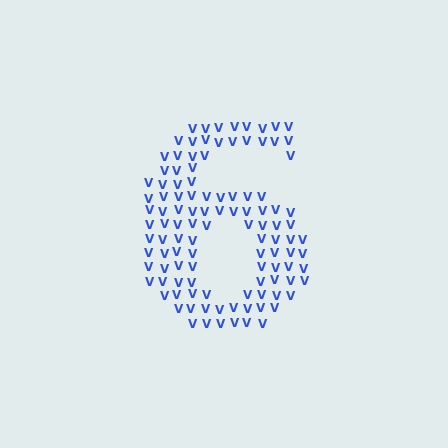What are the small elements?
The small elements are letter V's.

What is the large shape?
The large shape is the digit 6.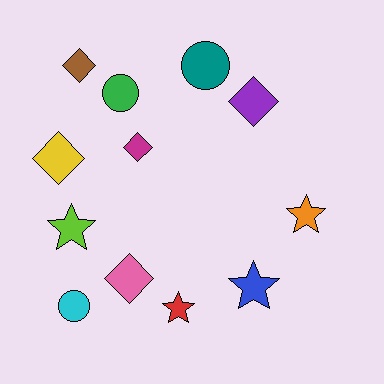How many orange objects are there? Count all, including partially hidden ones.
There is 1 orange object.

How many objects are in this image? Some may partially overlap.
There are 12 objects.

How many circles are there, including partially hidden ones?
There are 3 circles.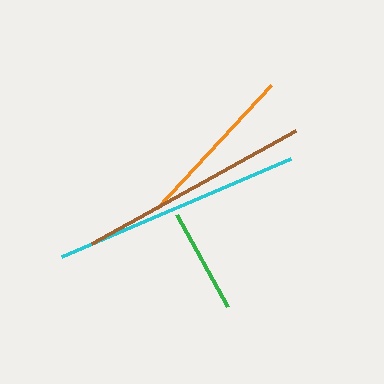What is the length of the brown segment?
The brown segment is approximately 233 pixels long.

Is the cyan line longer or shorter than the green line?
The cyan line is longer than the green line.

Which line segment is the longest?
The cyan line is the longest at approximately 249 pixels.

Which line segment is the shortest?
The green line is the shortest at approximately 106 pixels.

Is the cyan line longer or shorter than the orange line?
The cyan line is longer than the orange line.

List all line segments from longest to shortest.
From longest to shortest: cyan, brown, orange, green.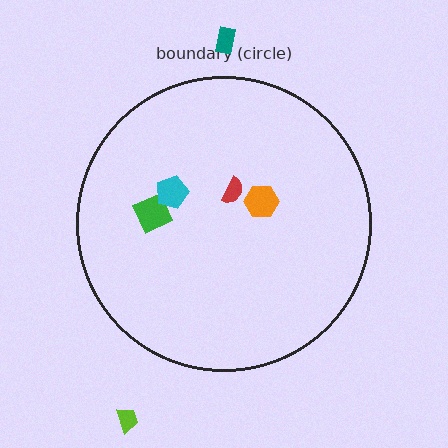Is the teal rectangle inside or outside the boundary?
Outside.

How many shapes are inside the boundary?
4 inside, 2 outside.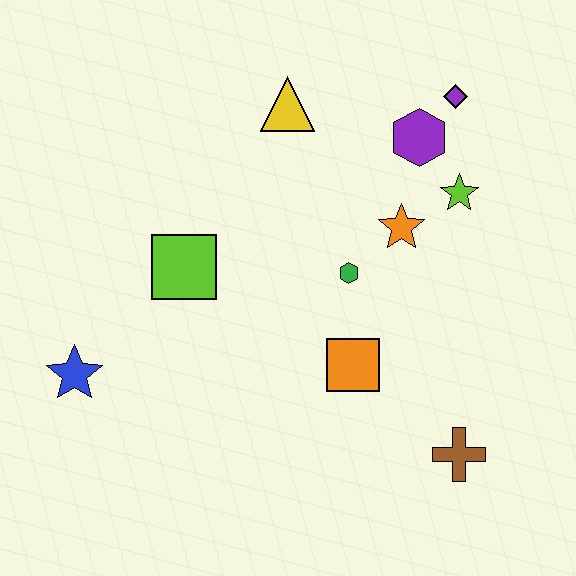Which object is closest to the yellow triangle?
The purple hexagon is closest to the yellow triangle.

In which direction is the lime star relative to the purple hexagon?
The lime star is below the purple hexagon.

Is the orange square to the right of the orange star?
No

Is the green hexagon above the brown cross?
Yes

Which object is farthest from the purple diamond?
The blue star is farthest from the purple diamond.